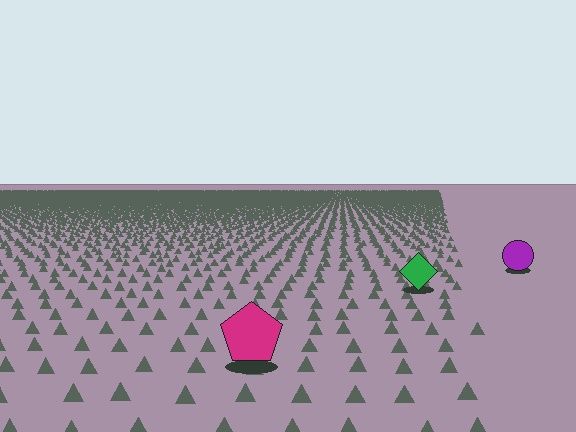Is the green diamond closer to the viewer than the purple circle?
Yes. The green diamond is closer — you can tell from the texture gradient: the ground texture is coarser near it.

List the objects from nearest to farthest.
From nearest to farthest: the magenta pentagon, the green diamond, the purple circle.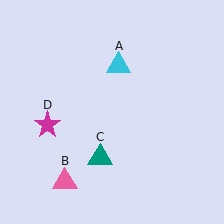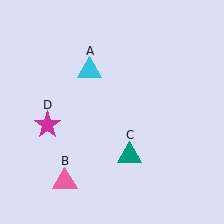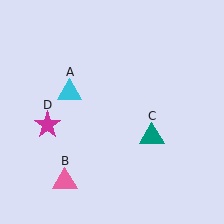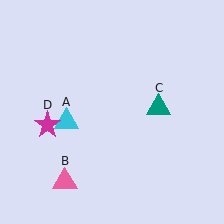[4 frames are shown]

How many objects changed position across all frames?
2 objects changed position: cyan triangle (object A), teal triangle (object C).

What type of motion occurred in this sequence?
The cyan triangle (object A), teal triangle (object C) rotated counterclockwise around the center of the scene.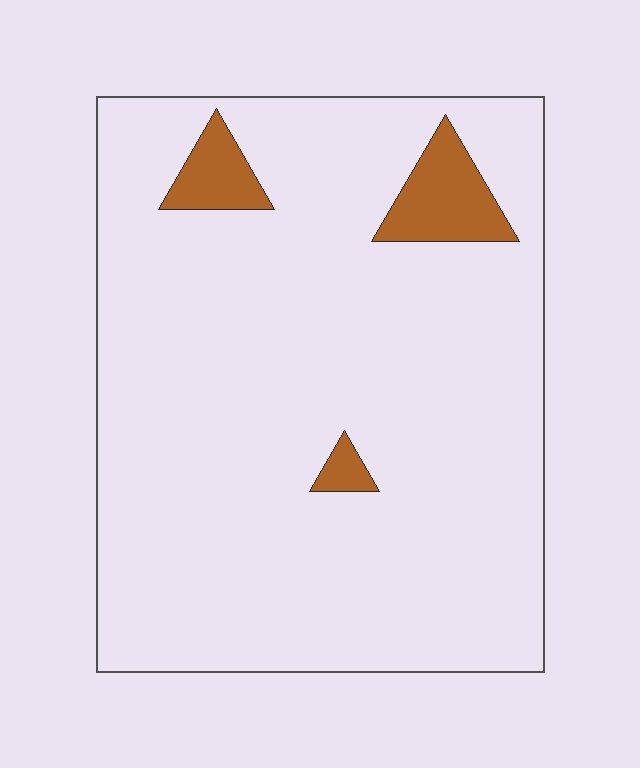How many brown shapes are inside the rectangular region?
3.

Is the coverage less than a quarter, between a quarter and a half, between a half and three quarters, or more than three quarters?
Less than a quarter.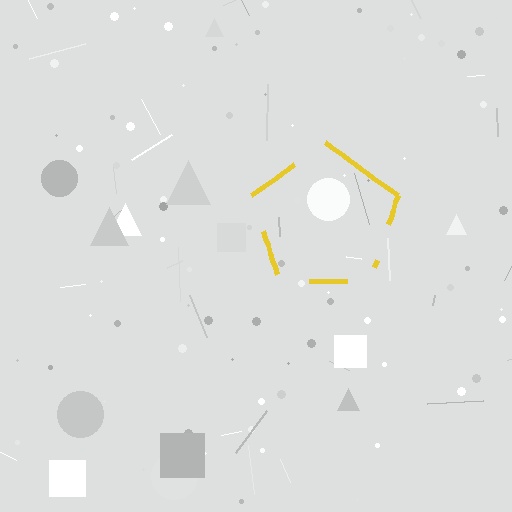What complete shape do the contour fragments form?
The contour fragments form a pentagon.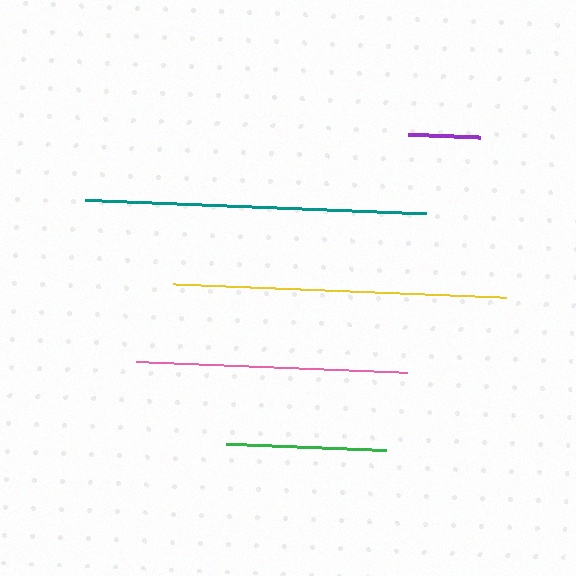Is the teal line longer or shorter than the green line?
The teal line is longer than the green line.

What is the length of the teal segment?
The teal segment is approximately 342 pixels long.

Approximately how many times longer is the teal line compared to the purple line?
The teal line is approximately 4.8 times the length of the purple line.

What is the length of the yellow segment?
The yellow segment is approximately 334 pixels long.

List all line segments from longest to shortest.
From longest to shortest: teal, yellow, pink, green, purple.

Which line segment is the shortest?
The purple line is the shortest at approximately 72 pixels.